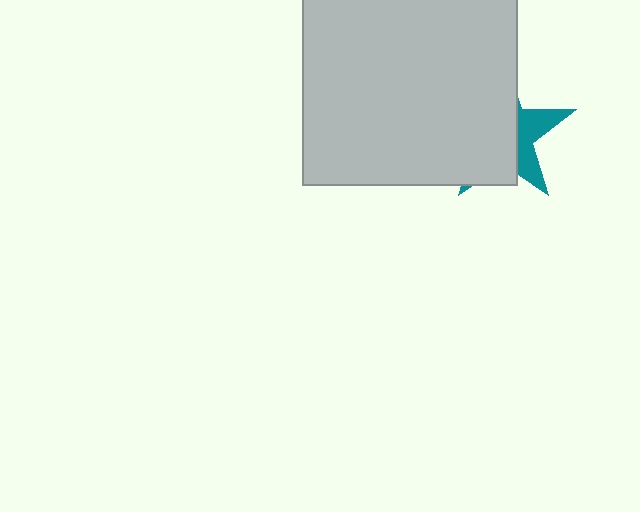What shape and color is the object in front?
The object in front is a light gray square.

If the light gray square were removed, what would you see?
You would see the complete teal star.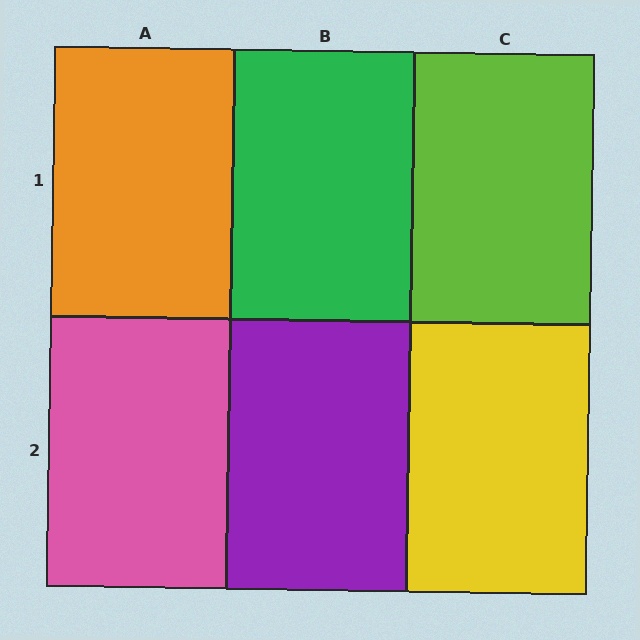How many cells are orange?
1 cell is orange.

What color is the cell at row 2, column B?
Purple.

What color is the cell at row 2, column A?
Pink.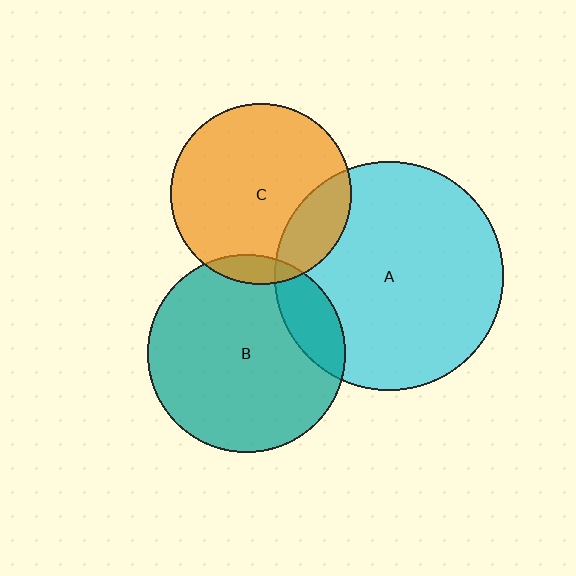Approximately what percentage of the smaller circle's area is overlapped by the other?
Approximately 20%.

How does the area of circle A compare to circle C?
Approximately 1.6 times.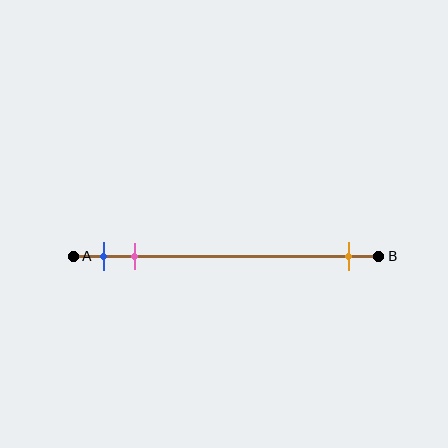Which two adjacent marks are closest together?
The blue and pink marks are the closest adjacent pair.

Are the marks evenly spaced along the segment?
No, the marks are not evenly spaced.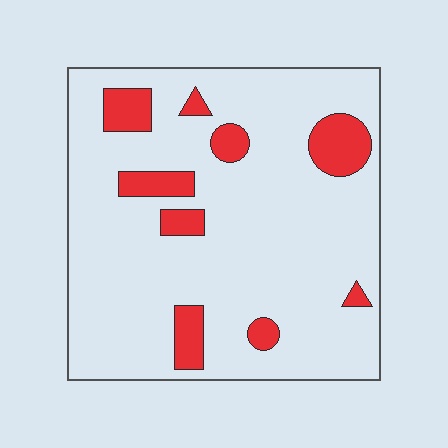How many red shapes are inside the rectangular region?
9.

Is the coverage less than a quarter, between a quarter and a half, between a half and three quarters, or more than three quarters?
Less than a quarter.